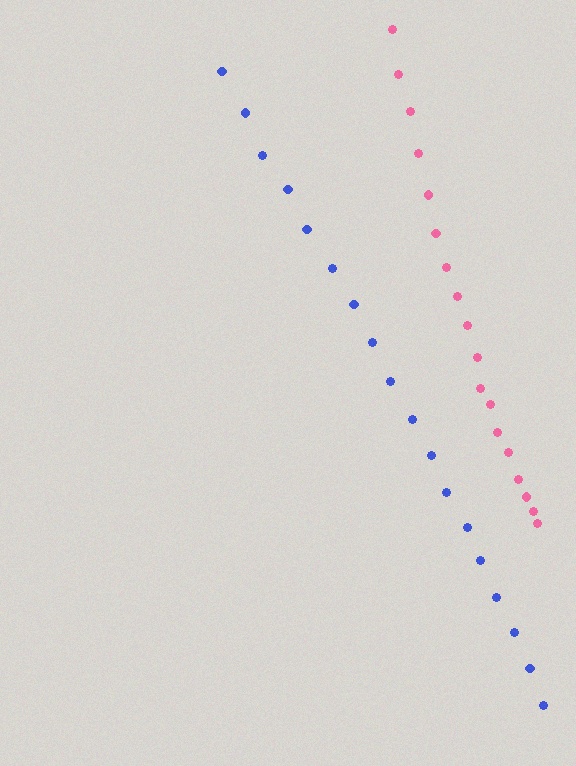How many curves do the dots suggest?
There are 2 distinct paths.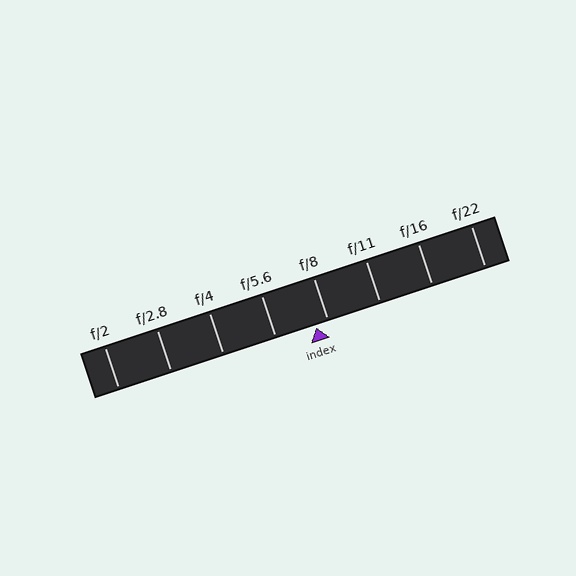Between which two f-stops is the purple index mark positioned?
The index mark is between f/5.6 and f/8.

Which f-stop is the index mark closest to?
The index mark is closest to f/8.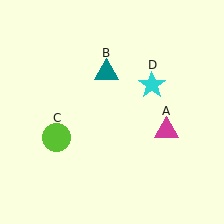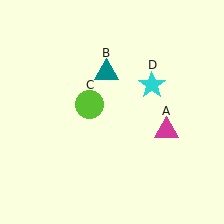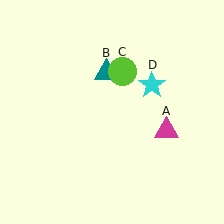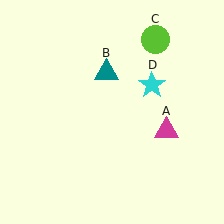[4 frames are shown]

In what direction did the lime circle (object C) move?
The lime circle (object C) moved up and to the right.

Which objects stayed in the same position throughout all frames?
Magenta triangle (object A) and teal triangle (object B) and cyan star (object D) remained stationary.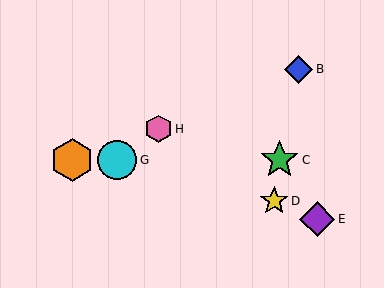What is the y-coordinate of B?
Object B is at y≈69.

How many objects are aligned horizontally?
4 objects (A, C, F, G) are aligned horizontally.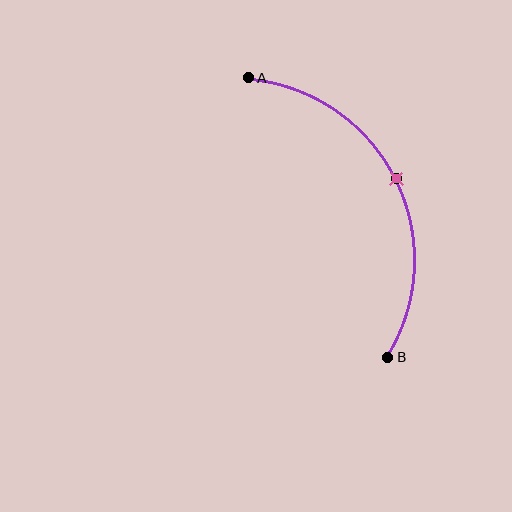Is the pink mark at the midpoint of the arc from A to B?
Yes. The pink mark lies on the arc at equal arc-length from both A and B — it is the arc midpoint.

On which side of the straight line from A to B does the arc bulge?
The arc bulges to the right of the straight line connecting A and B.